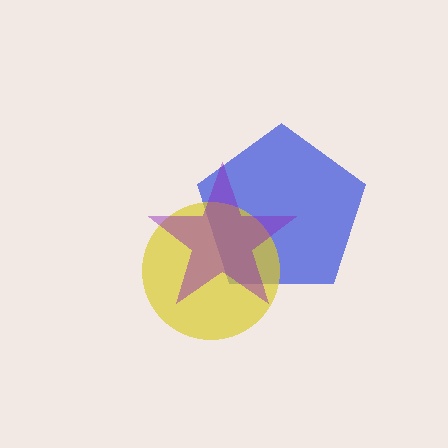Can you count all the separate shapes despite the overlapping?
Yes, there are 3 separate shapes.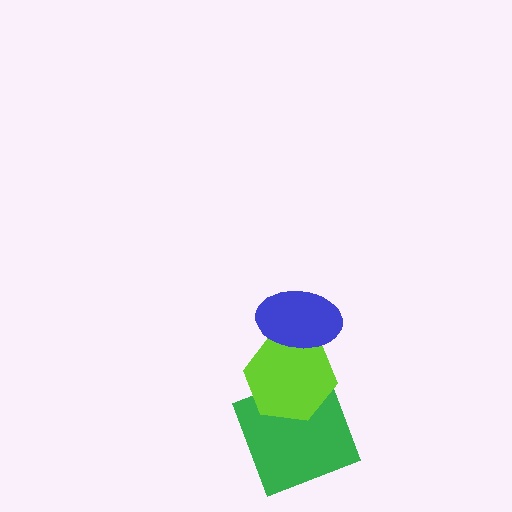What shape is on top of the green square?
The lime hexagon is on top of the green square.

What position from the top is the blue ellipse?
The blue ellipse is 1st from the top.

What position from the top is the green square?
The green square is 3rd from the top.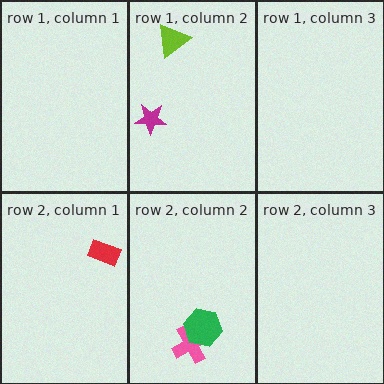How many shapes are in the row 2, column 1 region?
1.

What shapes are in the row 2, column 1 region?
The red rectangle.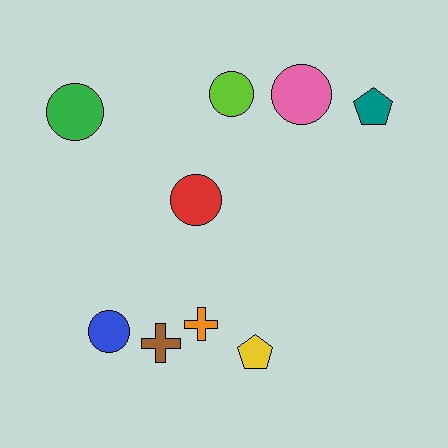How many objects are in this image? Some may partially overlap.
There are 9 objects.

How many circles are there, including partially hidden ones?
There are 5 circles.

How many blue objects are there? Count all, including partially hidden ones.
There is 1 blue object.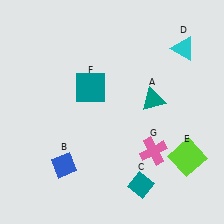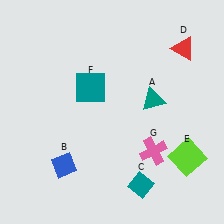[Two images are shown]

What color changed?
The triangle (D) changed from cyan in Image 1 to red in Image 2.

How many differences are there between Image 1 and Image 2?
There is 1 difference between the two images.